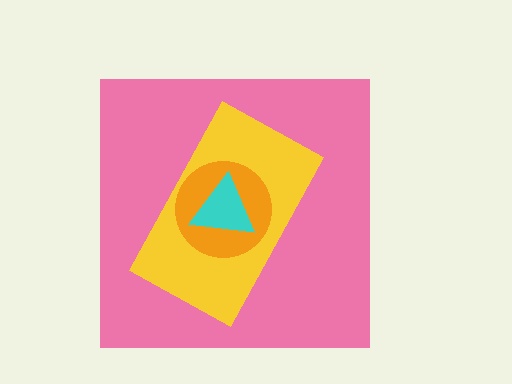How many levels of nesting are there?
4.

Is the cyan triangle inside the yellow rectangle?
Yes.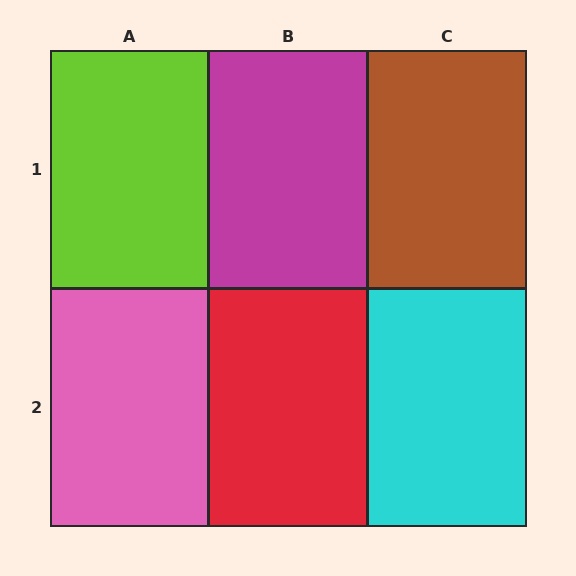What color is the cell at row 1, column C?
Brown.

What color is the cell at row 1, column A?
Lime.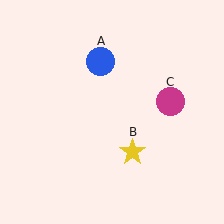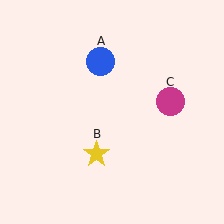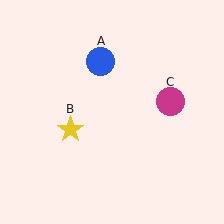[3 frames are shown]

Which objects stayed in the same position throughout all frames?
Blue circle (object A) and magenta circle (object C) remained stationary.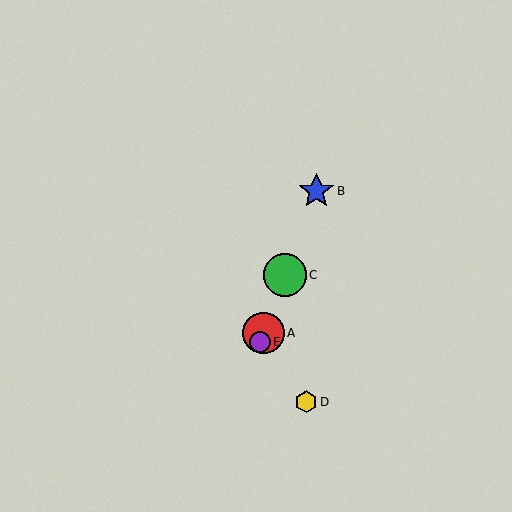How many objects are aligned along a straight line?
4 objects (A, B, C, E) are aligned along a straight line.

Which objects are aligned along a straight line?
Objects A, B, C, E are aligned along a straight line.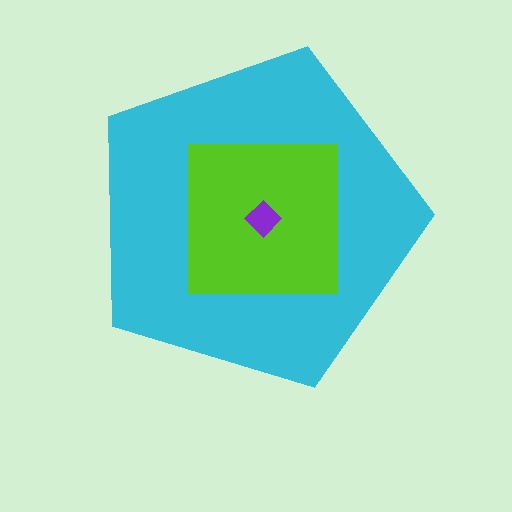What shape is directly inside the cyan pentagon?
The lime square.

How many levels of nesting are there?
3.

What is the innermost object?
The purple diamond.